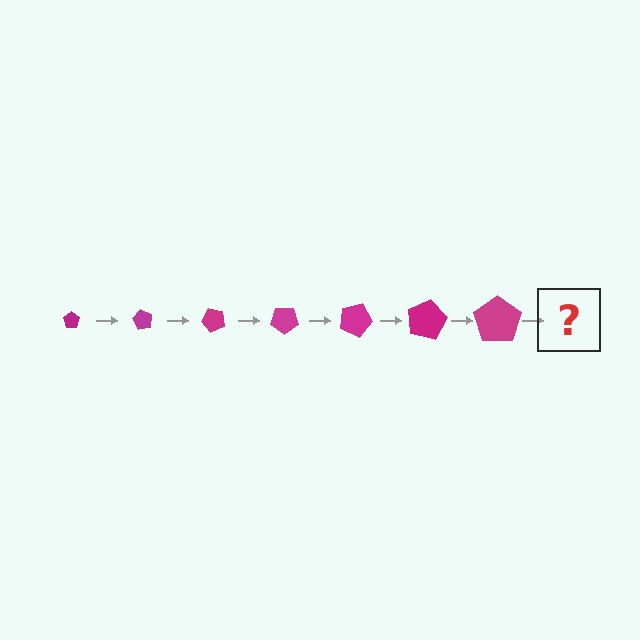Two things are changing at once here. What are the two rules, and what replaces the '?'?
The two rules are that the pentagon grows larger each step and it rotates 60 degrees each step. The '?' should be a pentagon, larger than the previous one and rotated 420 degrees from the start.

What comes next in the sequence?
The next element should be a pentagon, larger than the previous one and rotated 420 degrees from the start.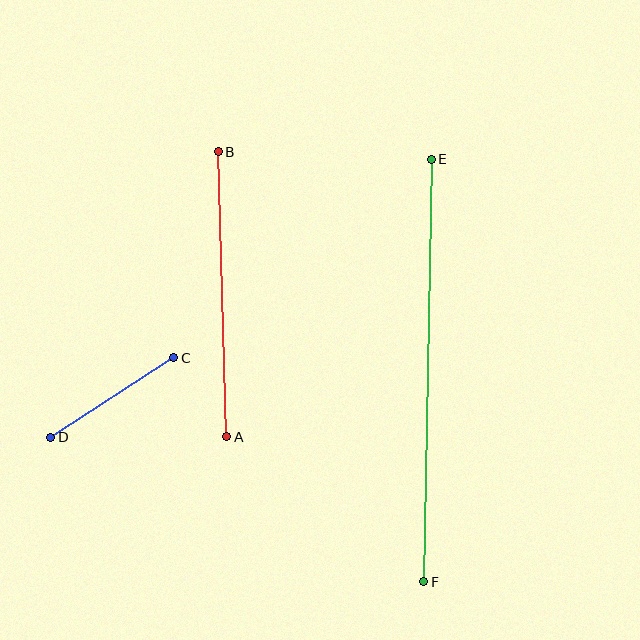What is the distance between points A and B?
The distance is approximately 285 pixels.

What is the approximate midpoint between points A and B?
The midpoint is at approximately (222, 294) pixels.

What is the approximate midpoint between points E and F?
The midpoint is at approximately (428, 371) pixels.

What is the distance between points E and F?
The distance is approximately 423 pixels.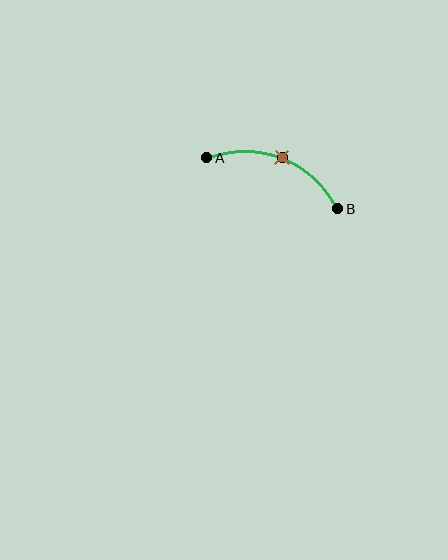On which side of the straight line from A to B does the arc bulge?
The arc bulges above the straight line connecting A and B.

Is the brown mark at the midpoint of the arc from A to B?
Yes. The brown mark lies on the arc at equal arc-length from both A and B — it is the arc midpoint.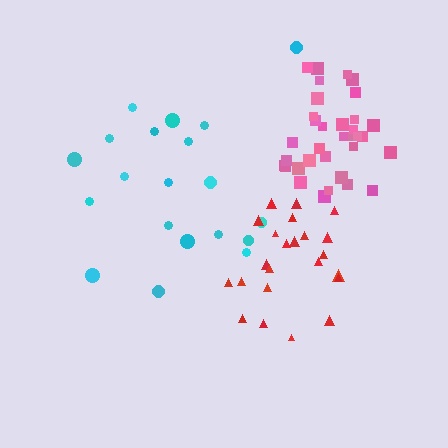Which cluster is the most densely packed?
Pink.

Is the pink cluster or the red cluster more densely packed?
Pink.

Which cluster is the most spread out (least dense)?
Cyan.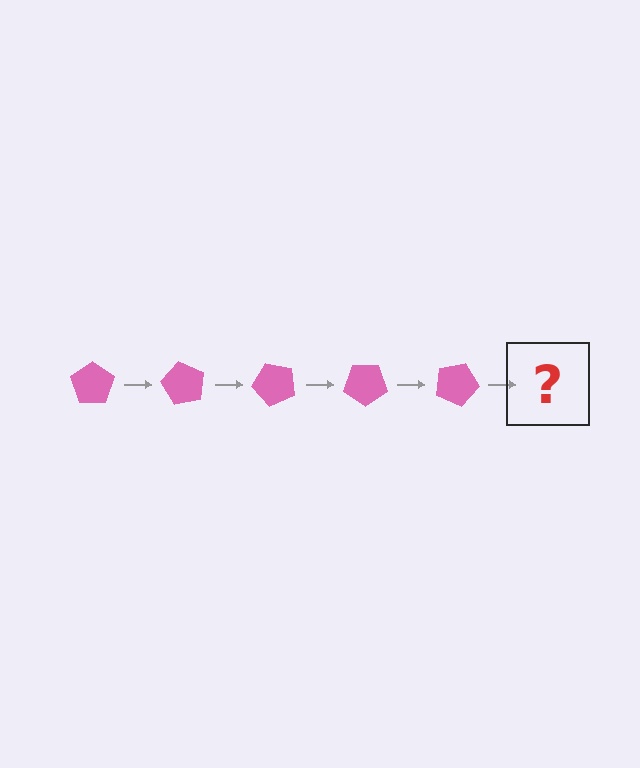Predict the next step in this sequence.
The next step is a pink pentagon rotated 300 degrees.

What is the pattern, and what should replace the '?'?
The pattern is that the pentagon rotates 60 degrees each step. The '?' should be a pink pentagon rotated 300 degrees.